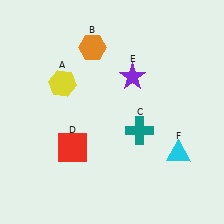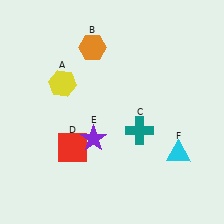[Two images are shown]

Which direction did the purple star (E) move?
The purple star (E) moved down.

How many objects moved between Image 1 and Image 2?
1 object moved between the two images.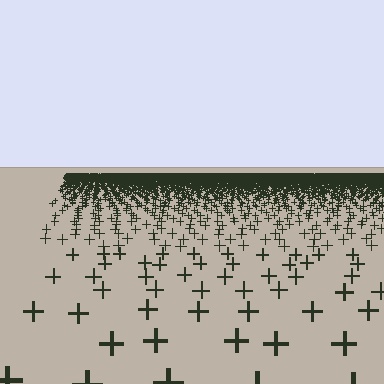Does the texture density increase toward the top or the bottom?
Density increases toward the top.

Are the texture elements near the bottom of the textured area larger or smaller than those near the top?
Larger. Near the bottom, elements are closer to the viewer and appear at a bigger on-screen size.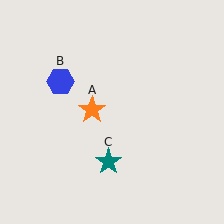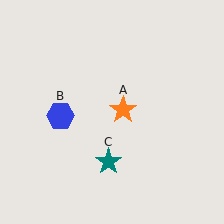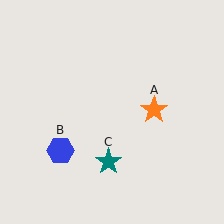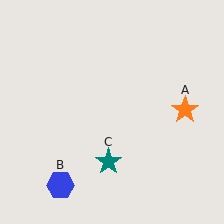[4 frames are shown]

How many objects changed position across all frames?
2 objects changed position: orange star (object A), blue hexagon (object B).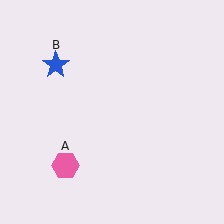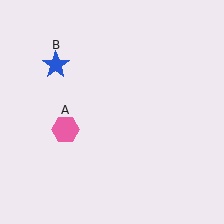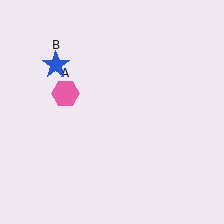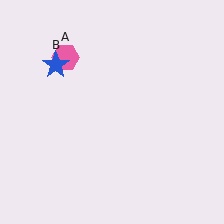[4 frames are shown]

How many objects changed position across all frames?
1 object changed position: pink hexagon (object A).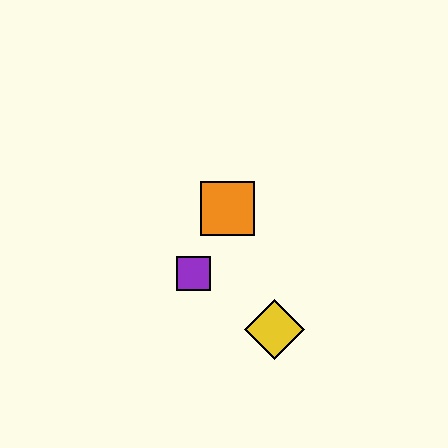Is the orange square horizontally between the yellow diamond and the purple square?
Yes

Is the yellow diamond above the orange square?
No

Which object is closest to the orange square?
The purple square is closest to the orange square.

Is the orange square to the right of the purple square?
Yes